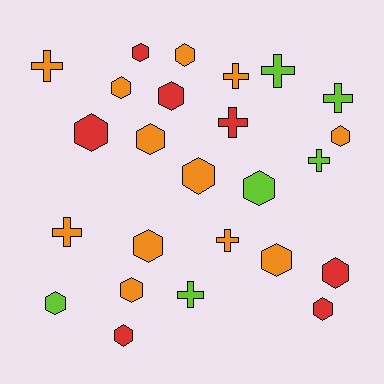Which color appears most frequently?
Orange, with 12 objects.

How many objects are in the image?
There are 25 objects.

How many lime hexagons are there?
There are 2 lime hexagons.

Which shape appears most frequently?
Hexagon, with 16 objects.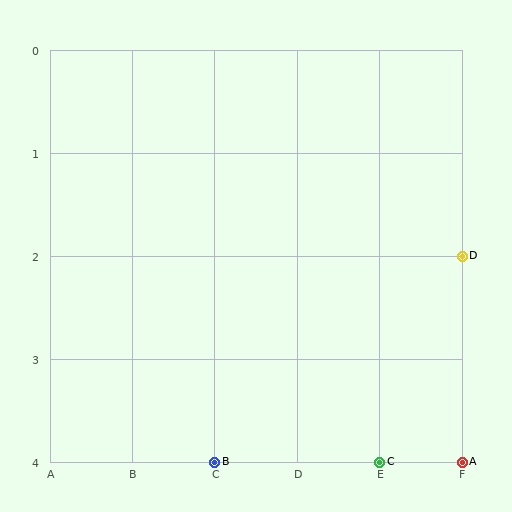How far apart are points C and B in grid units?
Points C and B are 2 columns apart.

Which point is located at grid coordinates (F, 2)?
Point D is at (F, 2).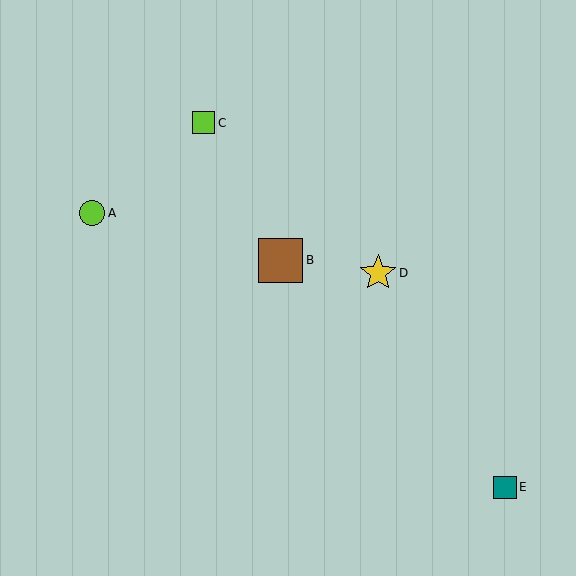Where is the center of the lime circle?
The center of the lime circle is at (92, 213).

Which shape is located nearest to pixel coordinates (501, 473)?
The teal square (labeled E) at (505, 487) is nearest to that location.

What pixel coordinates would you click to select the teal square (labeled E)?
Click at (505, 487) to select the teal square E.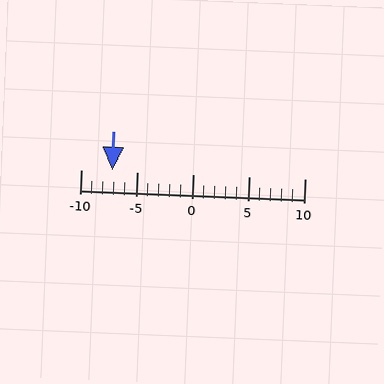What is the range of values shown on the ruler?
The ruler shows values from -10 to 10.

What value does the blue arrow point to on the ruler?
The blue arrow points to approximately -7.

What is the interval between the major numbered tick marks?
The major tick marks are spaced 5 units apart.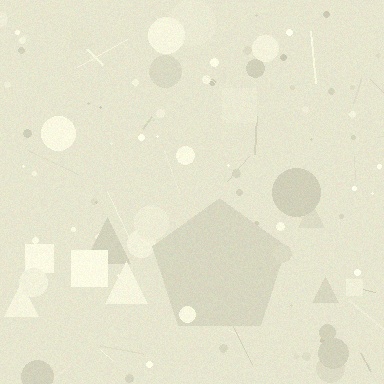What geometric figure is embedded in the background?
A pentagon is embedded in the background.